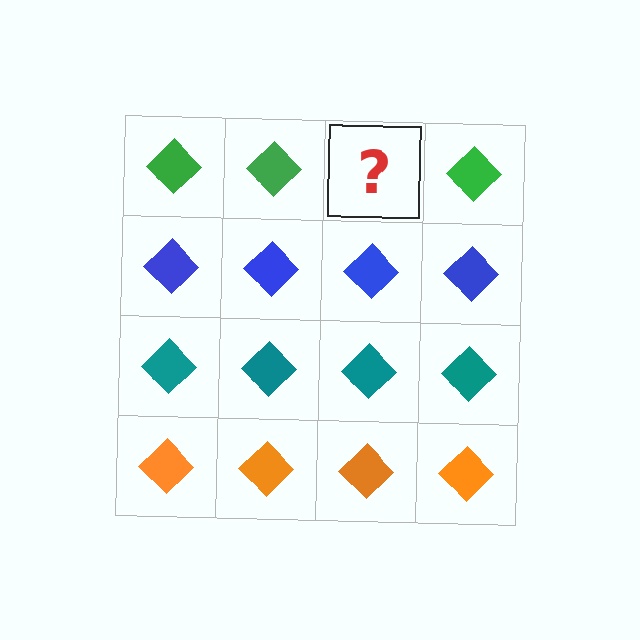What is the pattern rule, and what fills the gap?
The rule is that each row has a consistent color. The gap should be filled with a green diamond.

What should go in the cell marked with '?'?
The missing cell should contain a green diamond.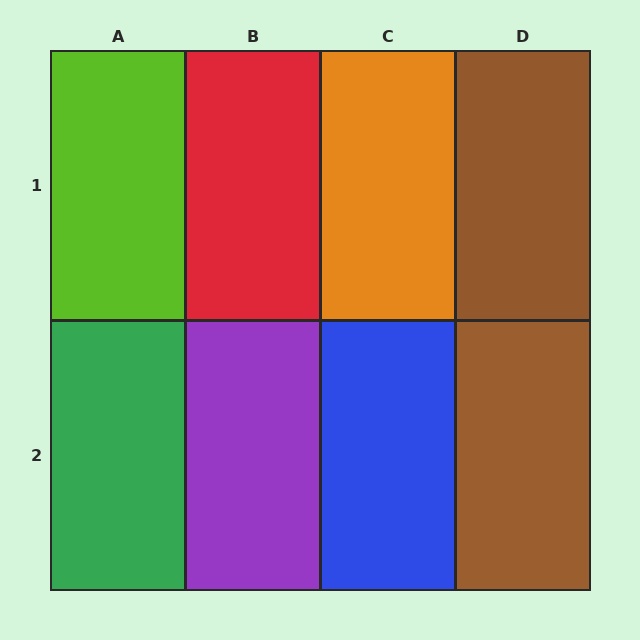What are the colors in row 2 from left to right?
Green, purple, blue, brown.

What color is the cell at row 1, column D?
Brown.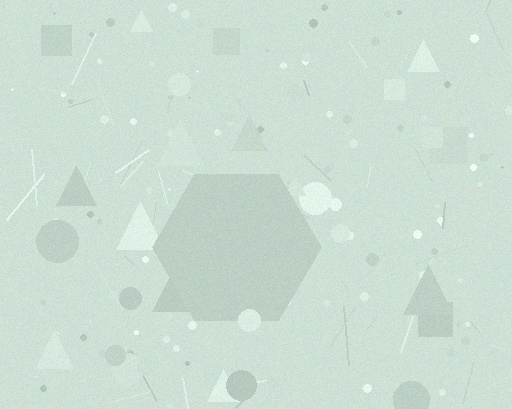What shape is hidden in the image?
A hexagon is hidden in the image.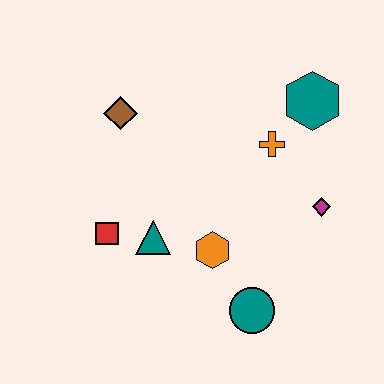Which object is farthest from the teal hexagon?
The red square is farthest from the teal hexagon.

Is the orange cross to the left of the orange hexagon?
No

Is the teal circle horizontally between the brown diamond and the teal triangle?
No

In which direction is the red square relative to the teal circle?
The red square is to the left of the teal circle.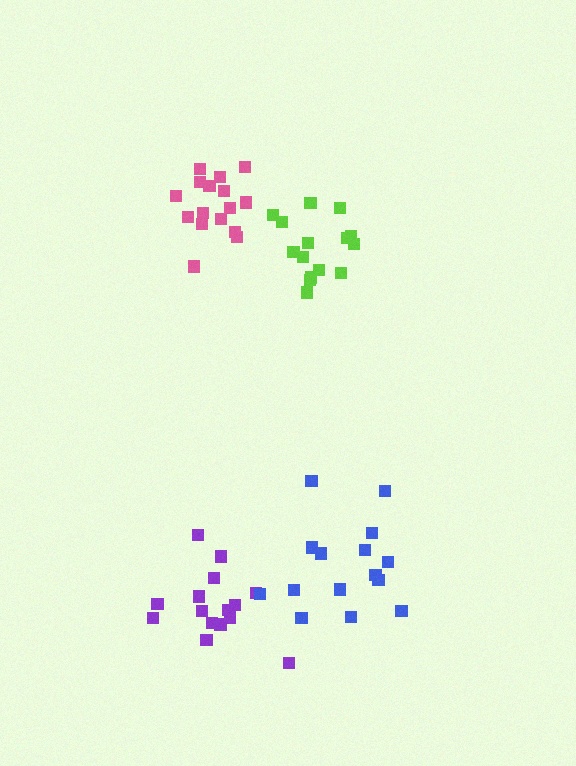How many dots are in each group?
Group 1: 16 dots, Group 2: 15 dots, Group 3: 15 dots, Group 4: 15 dots (61 total).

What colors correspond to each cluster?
The clusters are colored: pink, purple, blue, lime.